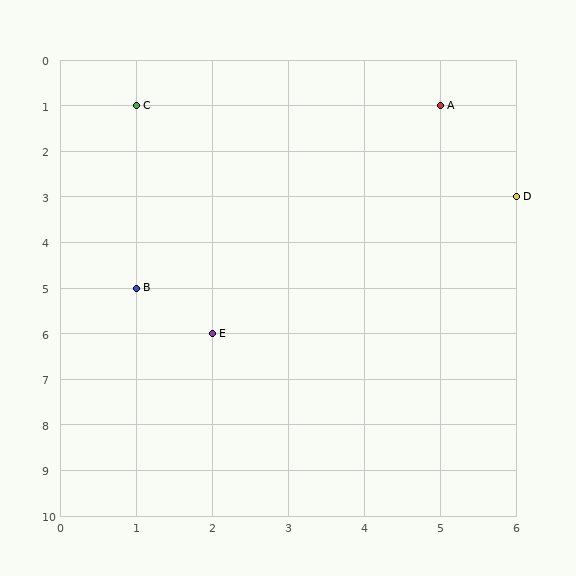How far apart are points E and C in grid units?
Points E and C are 1 column and 5 rows apart (about 5.1 grid units diagonally).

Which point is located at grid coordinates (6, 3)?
Point D is at (6, 3).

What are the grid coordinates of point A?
Point A is at grid coordinates (5, 1).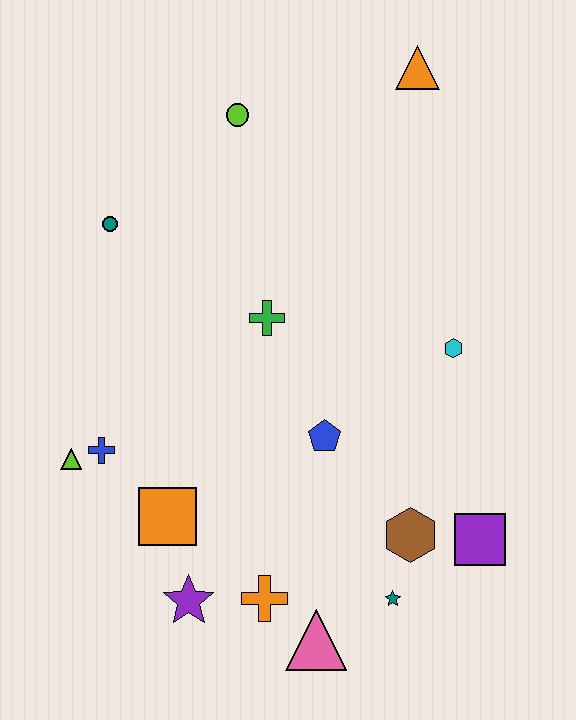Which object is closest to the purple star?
The orange cross is closest to the purple star.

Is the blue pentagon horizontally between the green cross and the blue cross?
No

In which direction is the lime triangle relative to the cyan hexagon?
The lime triangle is to the left of the cyan hexagon.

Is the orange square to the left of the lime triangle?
No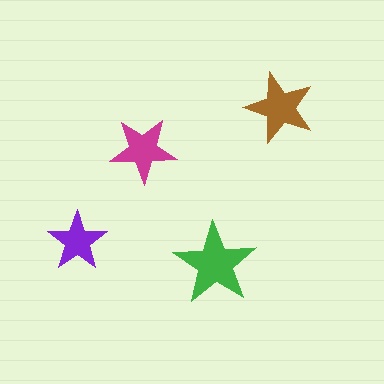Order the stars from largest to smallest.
the green one, the brown one, the magenta one, the purple one.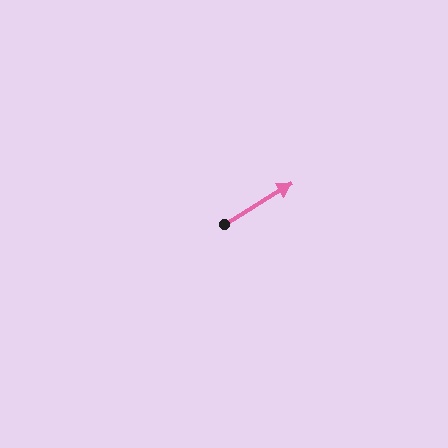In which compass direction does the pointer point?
Northeast.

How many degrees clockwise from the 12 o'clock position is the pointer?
Approximately 59 degrees.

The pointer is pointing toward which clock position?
Roughly 2 o'clock.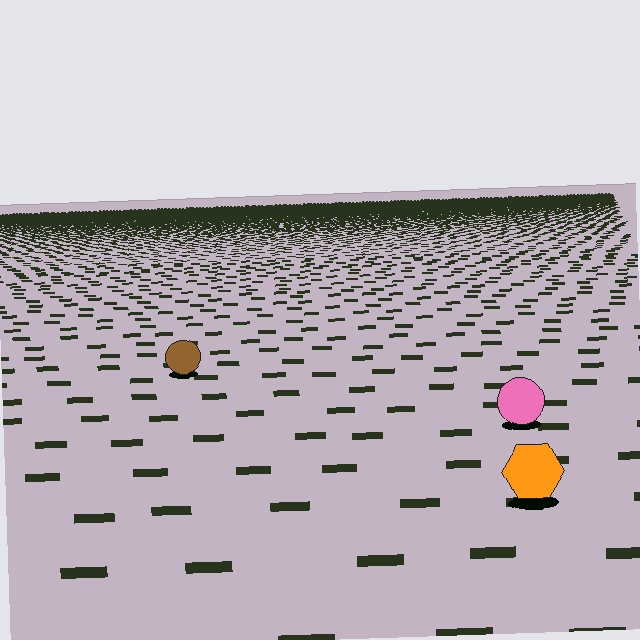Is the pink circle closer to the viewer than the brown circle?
Yes. The pink circle is closer — you can tell from the texture gradient: the ground texture is coarser near it.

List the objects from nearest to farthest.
From nearest to farthest: the orange hexagon, the pink circle, the brown circle.